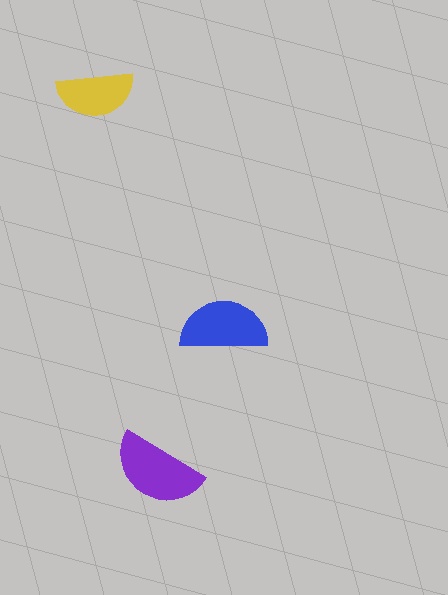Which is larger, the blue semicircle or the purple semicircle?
The purple one.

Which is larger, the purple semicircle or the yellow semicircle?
The purple one.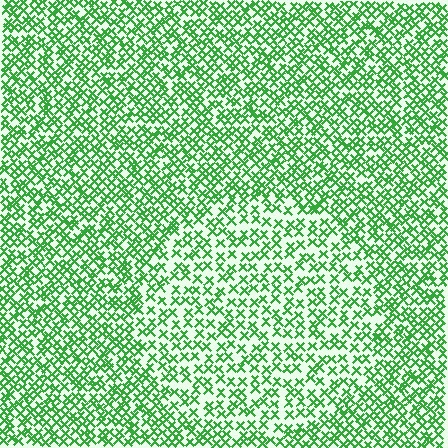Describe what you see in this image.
The image contains small green elements arranged at two different densities. A circle-shaped region is visible where the elements are less densely packed than the surrounding area.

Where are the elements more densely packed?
The elements are more densely packed outside the circle boundary.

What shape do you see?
I see a circle.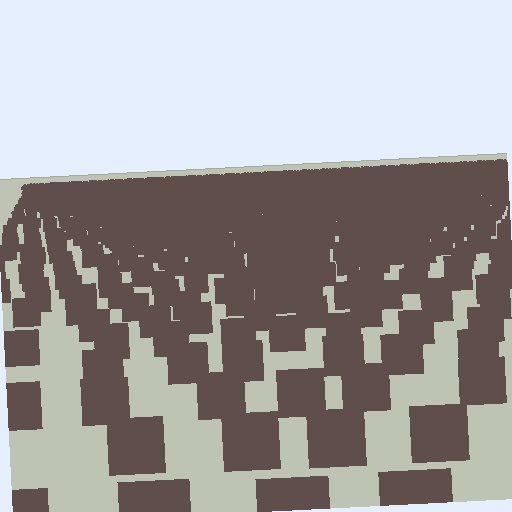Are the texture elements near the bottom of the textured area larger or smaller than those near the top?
Larger. Near the bottom, elements are closer to the viewer and appear at a bigger on-screen size.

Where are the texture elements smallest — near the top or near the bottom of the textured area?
Near the top.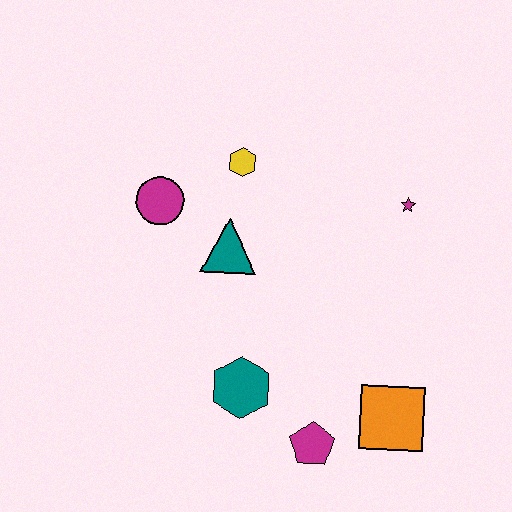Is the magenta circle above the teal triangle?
Yes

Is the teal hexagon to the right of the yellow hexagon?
Yes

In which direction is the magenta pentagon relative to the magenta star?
The magenta pentagon is below the magenta star.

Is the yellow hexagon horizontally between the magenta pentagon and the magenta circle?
Yes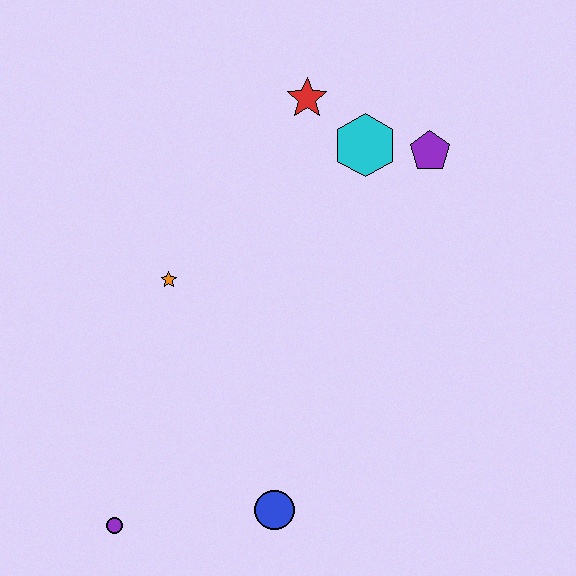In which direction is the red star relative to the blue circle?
The red star is above the blue circle.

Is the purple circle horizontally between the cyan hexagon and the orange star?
No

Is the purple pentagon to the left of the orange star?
No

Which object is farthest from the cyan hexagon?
The purple circle is farthest from the cyan hexagon.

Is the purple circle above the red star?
No